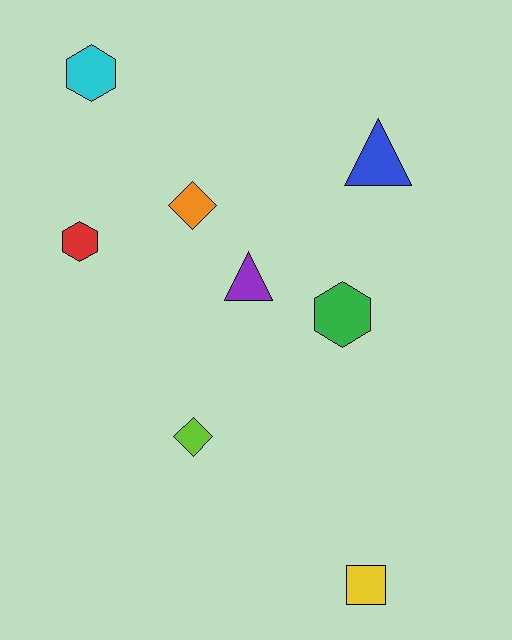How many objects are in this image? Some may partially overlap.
There are 8 objects.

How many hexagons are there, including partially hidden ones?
There are 3 hexagons.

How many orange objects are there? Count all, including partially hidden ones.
There is 1 orange object.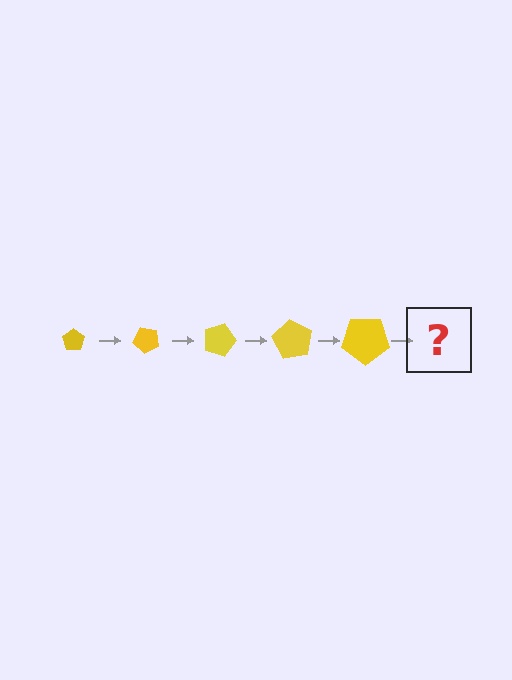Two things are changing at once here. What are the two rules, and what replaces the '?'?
The two rules are that the pentagon grows larger each step and it rotates 45 degrees each step. The '?' should be a pentagon, larger than the previous one and rotated 225 degrees from the start.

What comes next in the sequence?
The next element should be a pentagon, larger than the previous one and rotated 225 degrees from the start.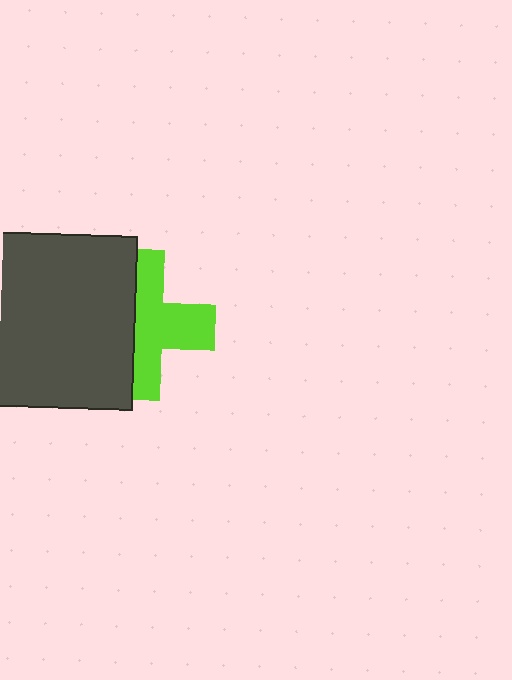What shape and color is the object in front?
The object in front is a dark gray square.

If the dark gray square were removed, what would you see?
You would see the complete lime cross.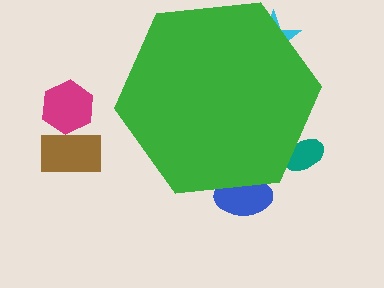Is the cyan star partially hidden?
Yes, the cyan star is partially hidden behind the green hexagon.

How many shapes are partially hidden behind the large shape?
4 shapes are partially hidden.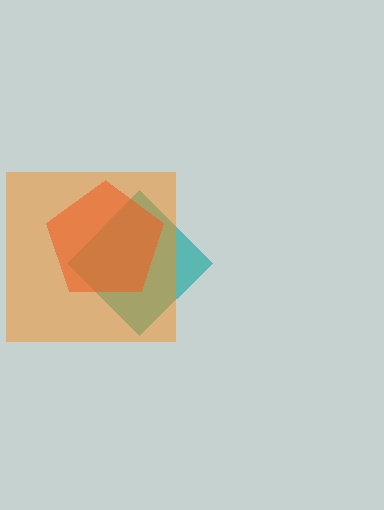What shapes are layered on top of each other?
The layered shapes are: a teal diamond, a red pentagon, an orange square.